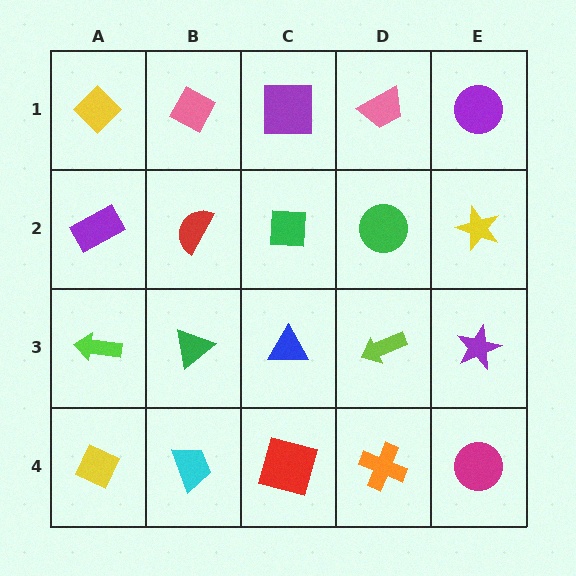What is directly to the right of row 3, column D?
A purple star.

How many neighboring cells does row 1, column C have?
3.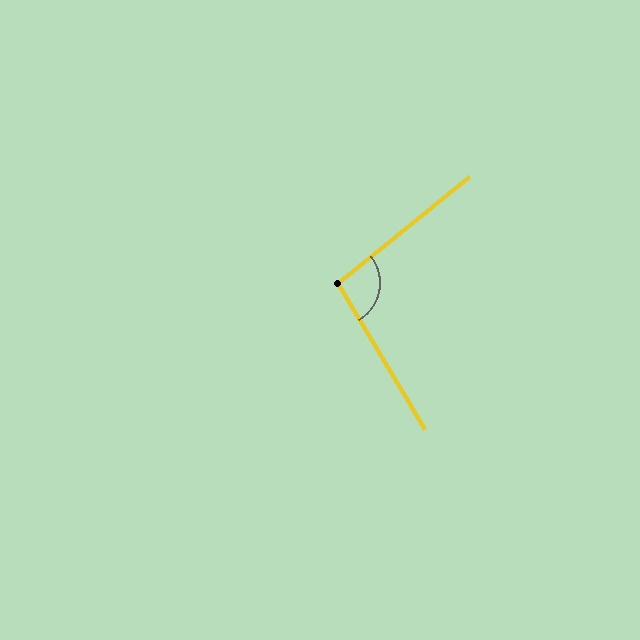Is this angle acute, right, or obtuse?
It is obtuse.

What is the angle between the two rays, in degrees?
Approximately 98 degrees.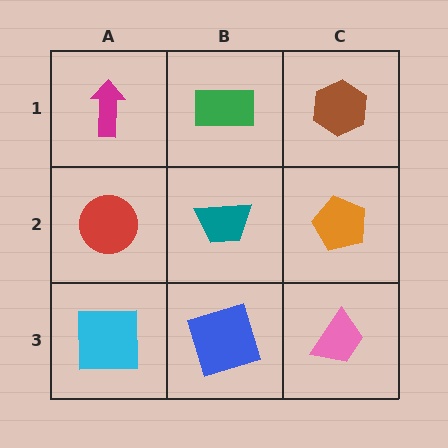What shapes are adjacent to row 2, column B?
A green rectangle (row 1, column B), a blue square (row 3, column B), a red circle (row 2, column A), an orange pentagon (row 2, column C).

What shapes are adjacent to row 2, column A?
A magenta arrow (row 1, column A), a cyan square (row 3, column A), a teal trapezoid (row 2, column B).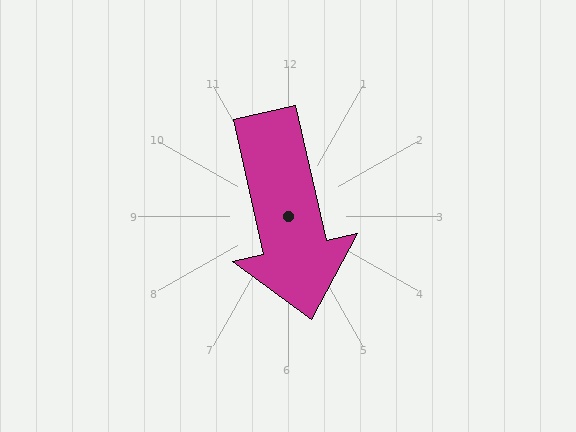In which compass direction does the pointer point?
South.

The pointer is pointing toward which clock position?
Roughly 6 o'clock.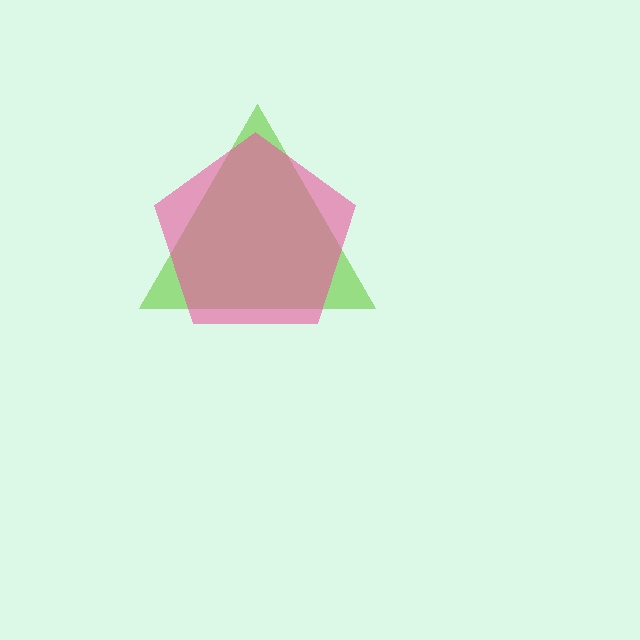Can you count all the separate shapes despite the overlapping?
Yes, there are 2 separate shapes.